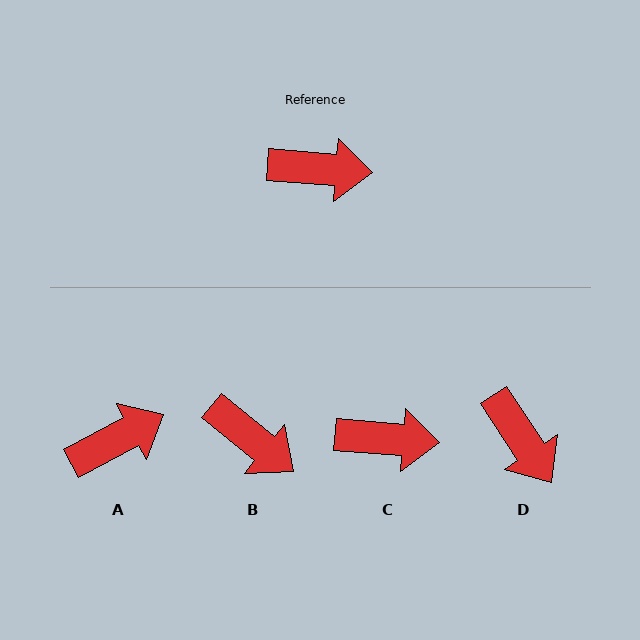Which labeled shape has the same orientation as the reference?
C.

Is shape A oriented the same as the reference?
No, it is off by about 33 degrees.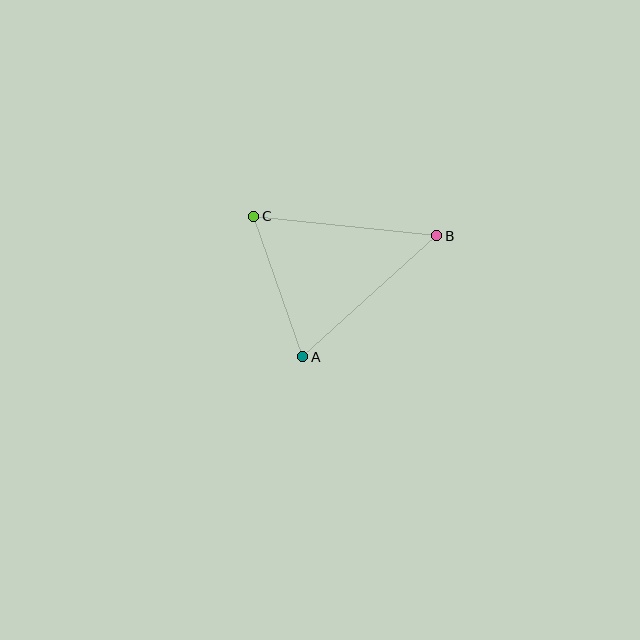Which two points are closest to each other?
Points A and C are closest to each other.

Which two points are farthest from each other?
Points B and C are farthest from each other.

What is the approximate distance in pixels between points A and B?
The distance between A and B is approximately 181 pixels.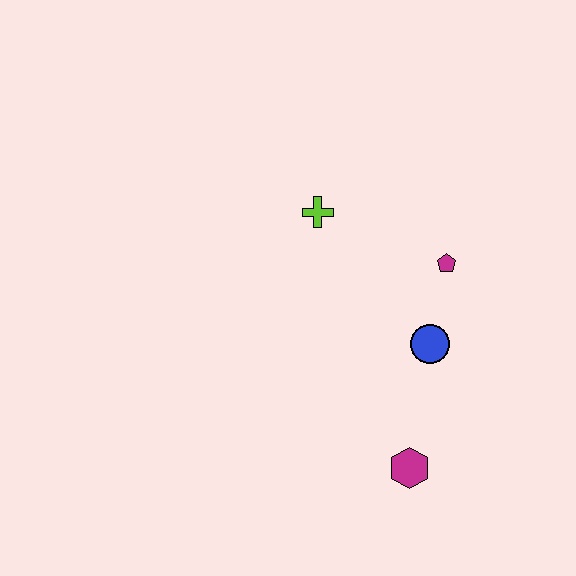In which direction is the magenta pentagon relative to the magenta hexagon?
The magenta pentagon is above the magenta hexagon.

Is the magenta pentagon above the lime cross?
No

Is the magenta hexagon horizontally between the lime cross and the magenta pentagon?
Yes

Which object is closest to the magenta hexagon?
The blue circle is closest to the magenta hexagon.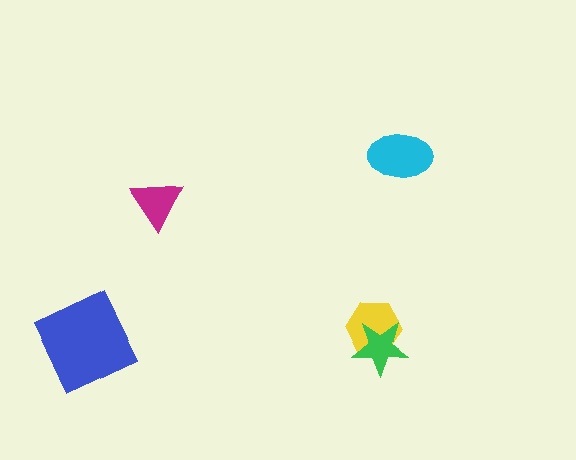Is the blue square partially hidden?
No, no other shape covers it.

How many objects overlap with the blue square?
0 objects overlap with the blue square.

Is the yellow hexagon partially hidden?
Yes, it is partially covered by another shape.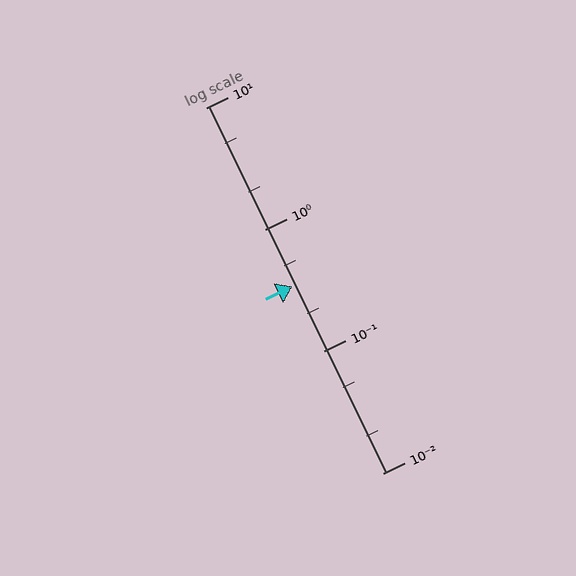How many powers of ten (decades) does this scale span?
The scale spans 3 decades, from 0.01 to 10.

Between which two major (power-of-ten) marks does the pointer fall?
The pointer is between 0.1 and 1.